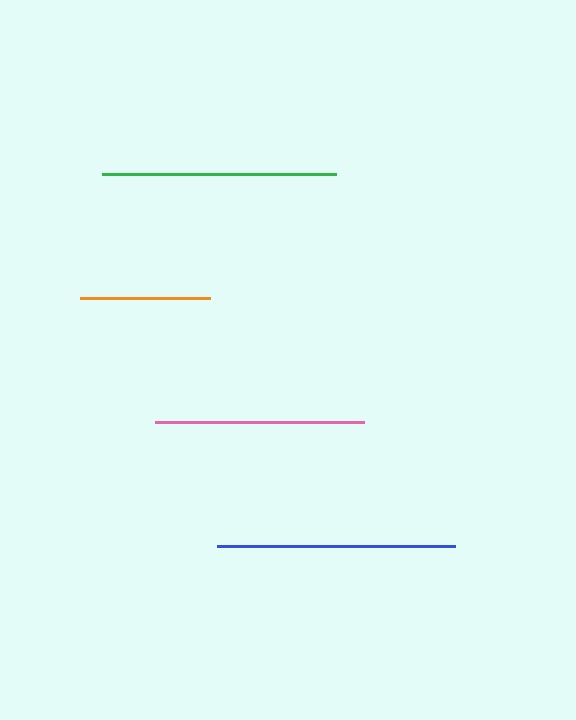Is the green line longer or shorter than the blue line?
The blue line is longer than the green line.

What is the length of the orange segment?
The orange segment is approximately 130 pixels long.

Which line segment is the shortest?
The orange line is the shortest at approximately 130 pixels.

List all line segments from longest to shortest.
From longest to shortest: blue, green, pink, orange.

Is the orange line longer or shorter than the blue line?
The blue line is longer than the orange line.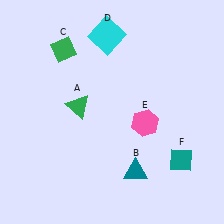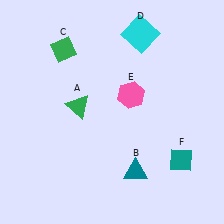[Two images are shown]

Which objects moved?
The objects that moved are: the cyan square (D), the pink hexagon (E).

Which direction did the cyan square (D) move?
The cyan square (D) moved right.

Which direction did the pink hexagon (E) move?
The pink hexagon (E) moved up.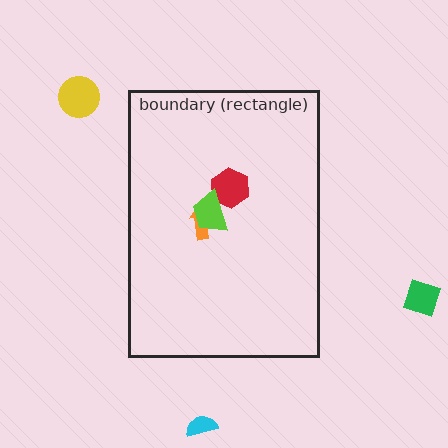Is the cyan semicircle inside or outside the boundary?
Outside.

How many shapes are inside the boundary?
3 inside, 3 outside.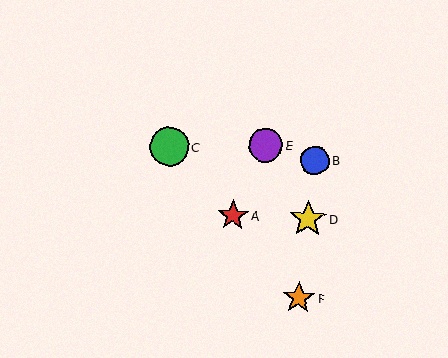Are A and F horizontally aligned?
No, A is at y≈215 and F is at y≈298.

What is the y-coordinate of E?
Object E is at y≈145.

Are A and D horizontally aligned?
Yes, both are at y≈215.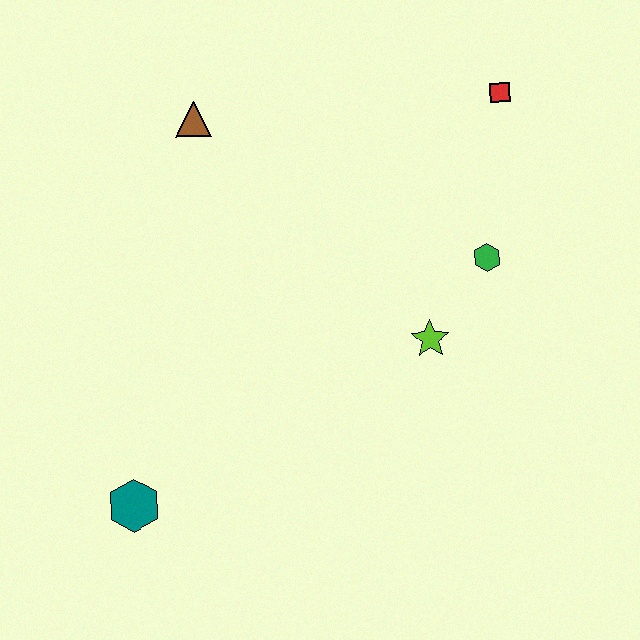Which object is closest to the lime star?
The green hexagon is closest to the lime star.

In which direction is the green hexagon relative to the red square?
The green hexagon is below the red square.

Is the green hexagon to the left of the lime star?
No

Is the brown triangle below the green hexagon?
No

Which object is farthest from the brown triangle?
The teal hexagon is farthest from the brown triangle.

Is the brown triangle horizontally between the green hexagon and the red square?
No